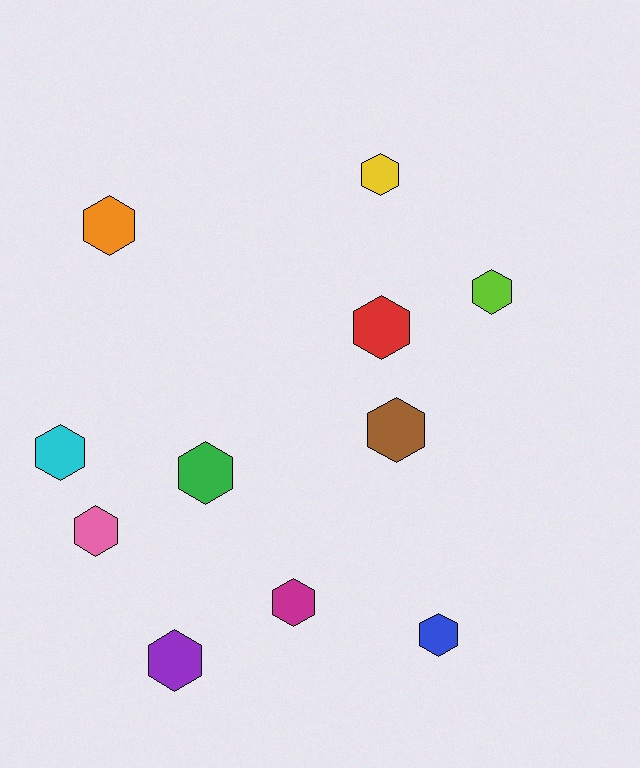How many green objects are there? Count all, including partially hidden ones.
There is 1 green object.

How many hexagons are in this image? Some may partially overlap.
There are 11 hexagons.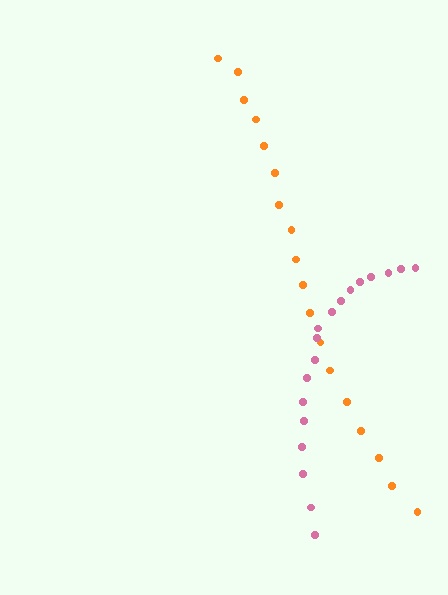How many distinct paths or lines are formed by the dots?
There are 2 distinct paths.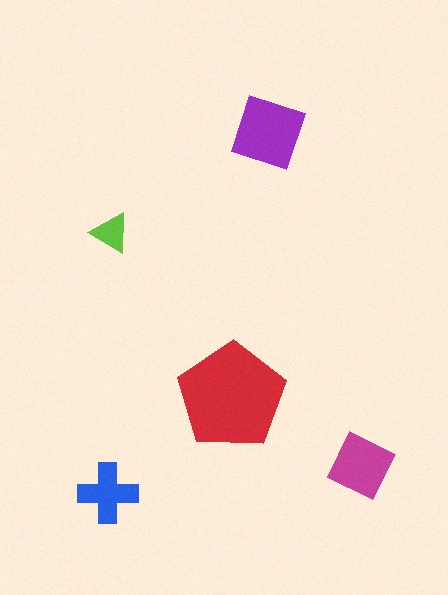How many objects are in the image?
There are 5 objects in the image.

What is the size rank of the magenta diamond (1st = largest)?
3rd.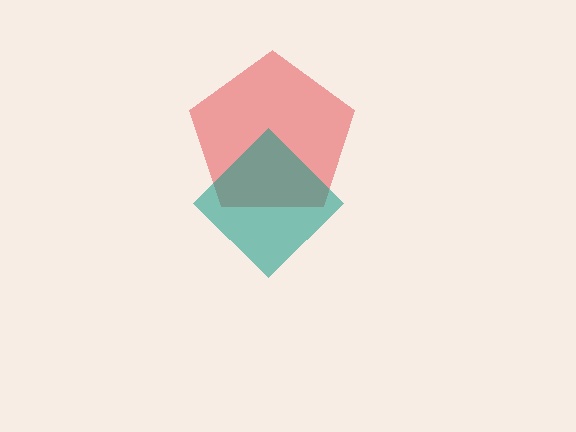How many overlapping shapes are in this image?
There are 2 overlapping shapes in the image.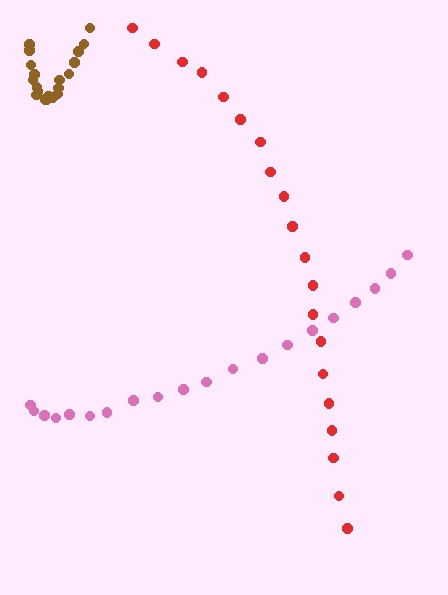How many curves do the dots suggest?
There are 3 distinct paths.